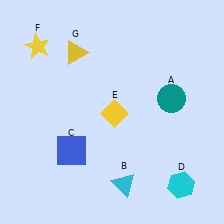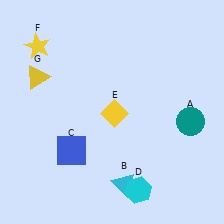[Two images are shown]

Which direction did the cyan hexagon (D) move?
The cyan hexagon (D) moved left.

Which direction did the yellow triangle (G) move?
The yellow triangle (G) moved left.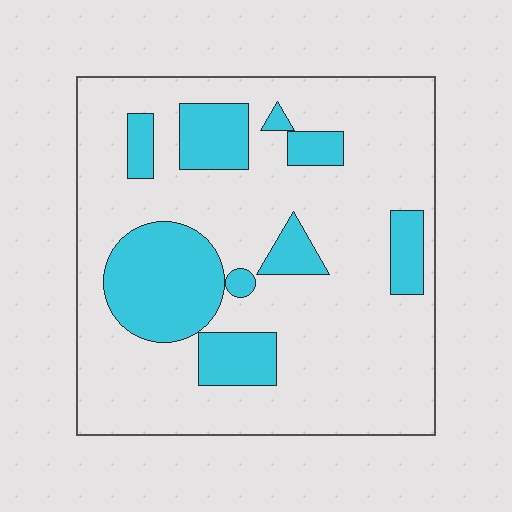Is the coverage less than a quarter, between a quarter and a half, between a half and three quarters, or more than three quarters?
Less than a quarter.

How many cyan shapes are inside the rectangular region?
9.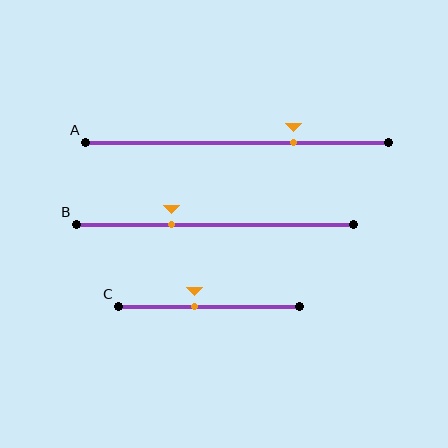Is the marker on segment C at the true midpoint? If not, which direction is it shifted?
No, the marker on segment C is shifted to the left by about 8% of the segment length.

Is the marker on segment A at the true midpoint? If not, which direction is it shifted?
No, the marker on segment A is shifted to the right by about 19% of the segment length.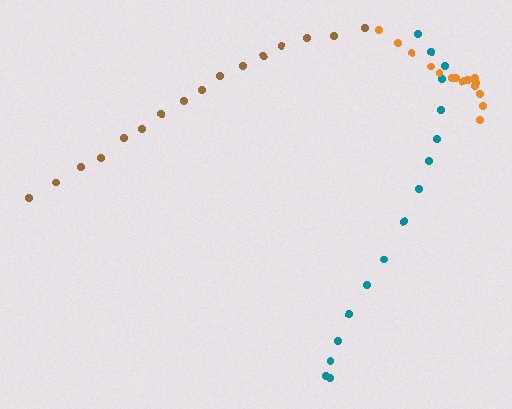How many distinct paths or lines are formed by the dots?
There are 3 distinct paths.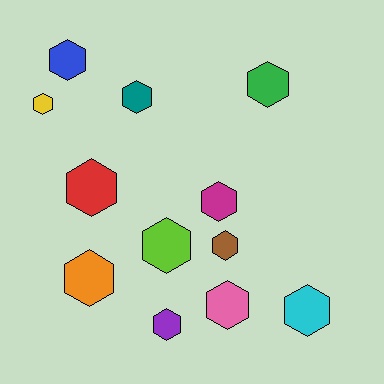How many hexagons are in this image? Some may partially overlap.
There are 12 hexagons.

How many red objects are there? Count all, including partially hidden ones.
There is 1 red object.